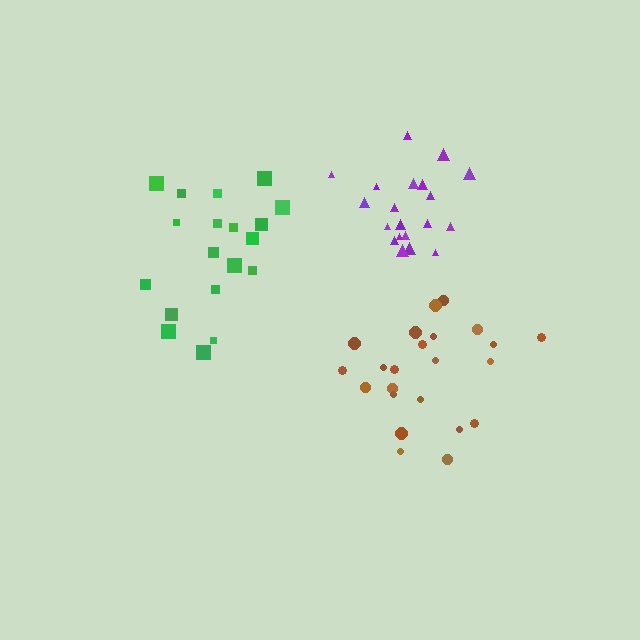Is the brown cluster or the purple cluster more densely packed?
Purple.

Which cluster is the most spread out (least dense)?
Green.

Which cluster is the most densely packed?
Purple.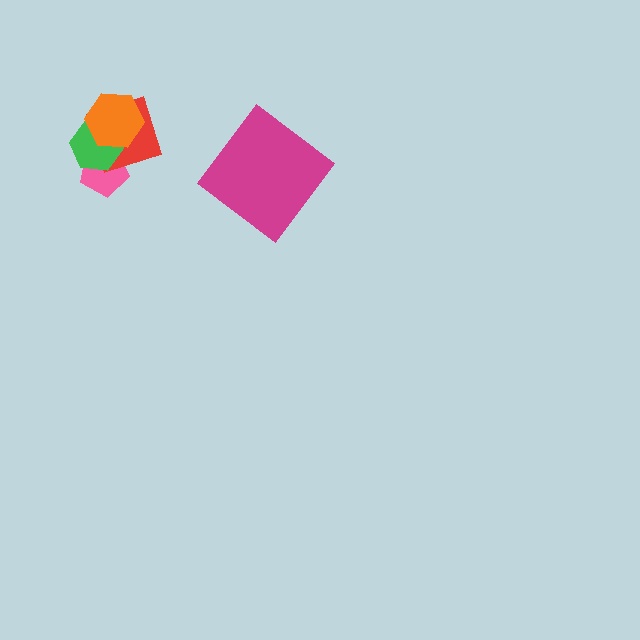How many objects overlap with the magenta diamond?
0 objects overlap with the magenta diamond.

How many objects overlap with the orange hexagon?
2 objects overlap with the orange hexagon.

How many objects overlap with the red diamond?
3 objects overlap with the red diamond.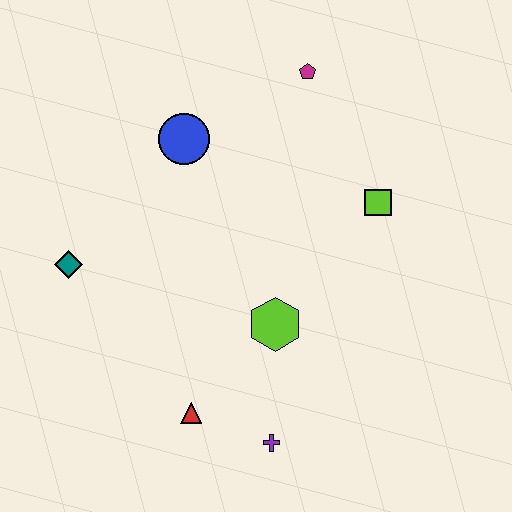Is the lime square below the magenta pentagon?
Yes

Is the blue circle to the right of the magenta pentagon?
No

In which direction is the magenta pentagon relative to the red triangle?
The magenta pentagon is above the red triangle.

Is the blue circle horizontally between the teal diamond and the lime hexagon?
Yes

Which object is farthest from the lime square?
The teal diamond is farthest from the lime square.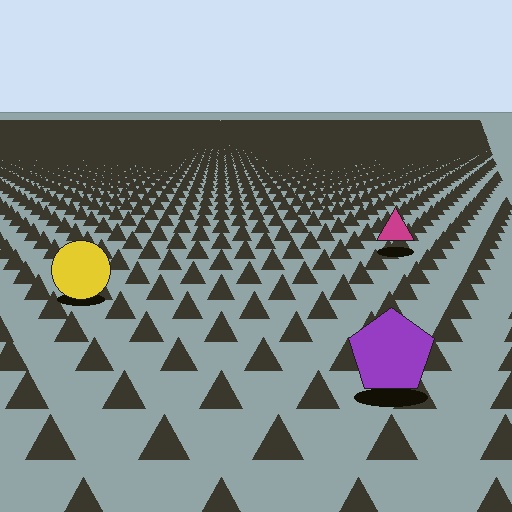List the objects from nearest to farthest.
From nearest to farthest: the purple pentagon, the yellow circle, the magenta triangle.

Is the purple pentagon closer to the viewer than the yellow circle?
Yes. The purple pentagon is closer — you can tell from the texture gradient: the ground texture is coarser near it.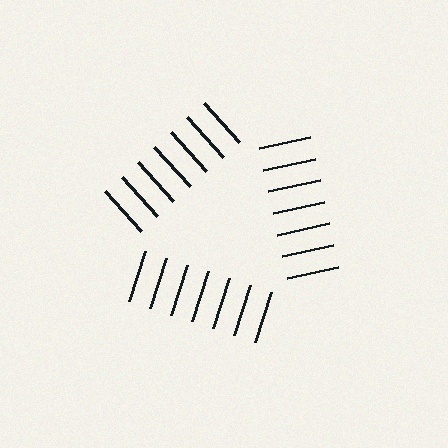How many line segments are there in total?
21 — 7 along each of the 3 edges.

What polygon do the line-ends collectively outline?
An illusory triangle — the line segments terminate on its edges but no continuous stroke is drawn.